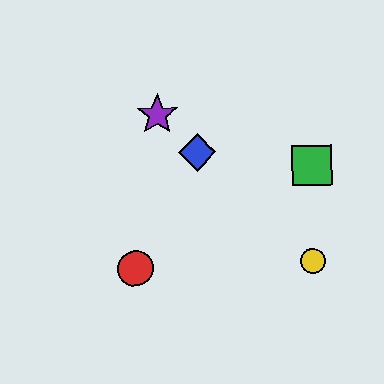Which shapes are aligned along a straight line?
The blue diamond, the yellow circle, the purple star are aligned along a straight line.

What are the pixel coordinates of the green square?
The green square is at (312, 165).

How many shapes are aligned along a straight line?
3 shapes (the blue diamond, the yellow circle, the purple star) are aligned along a straight line.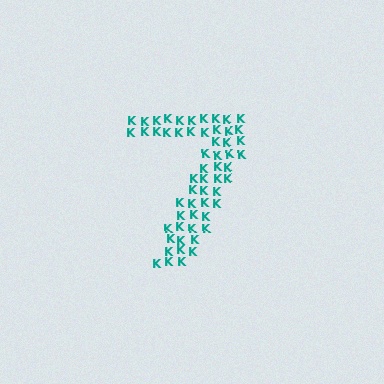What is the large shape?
The large shape is the digit 7.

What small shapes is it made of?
It is made of small letter K's.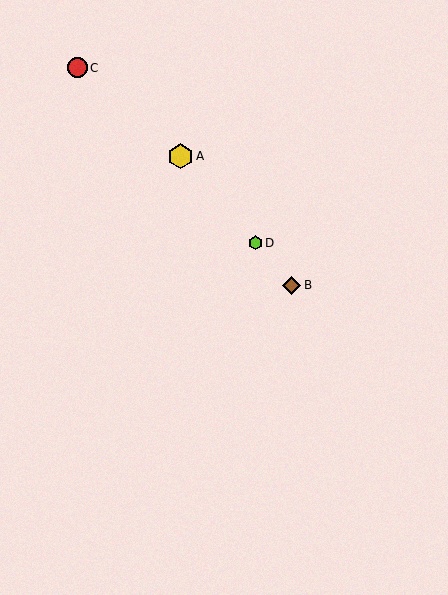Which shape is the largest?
The yellow hexagon (labeled A) is the largest.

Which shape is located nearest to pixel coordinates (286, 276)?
The brown diamond (labeled B) at (291, 285) is nearest to that location.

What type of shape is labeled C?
Shape C is a red circle.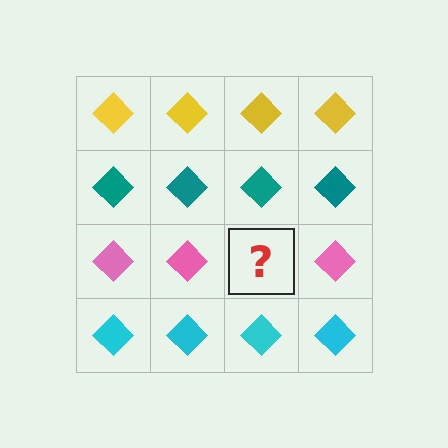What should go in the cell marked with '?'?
The missing cell should contain a pink diamond.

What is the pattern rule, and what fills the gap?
The rule is that each row has a consistent color. The gap should be filled with a pink diamond.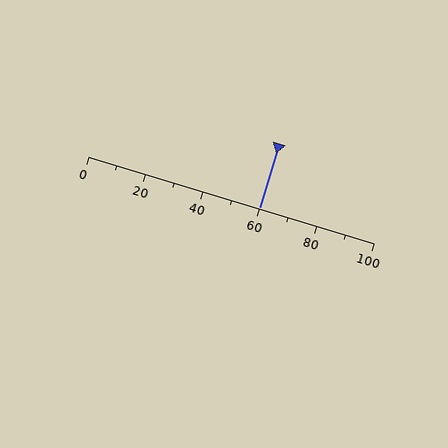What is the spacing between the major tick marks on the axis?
The major ticks are spaced 20 apart.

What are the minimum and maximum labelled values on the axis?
The axis runs from 0 to 100.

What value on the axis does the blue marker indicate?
The marker indicates approximately 60.